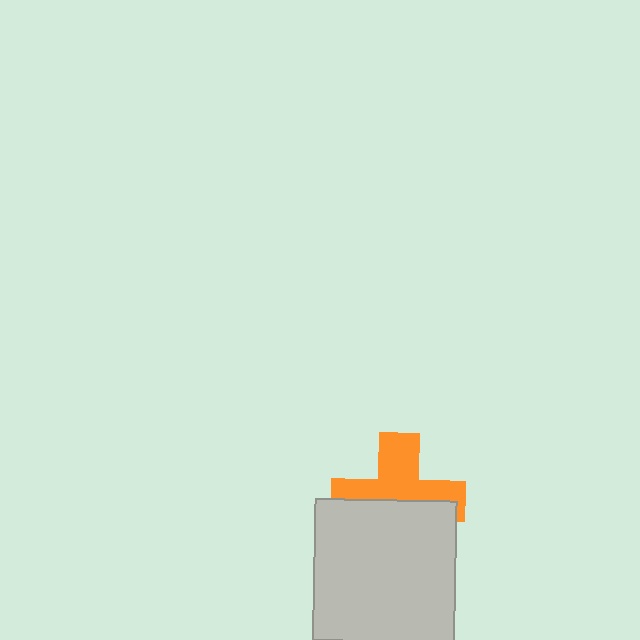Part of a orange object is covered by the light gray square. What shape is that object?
It is a cross.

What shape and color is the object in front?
The object in front is a light gray square.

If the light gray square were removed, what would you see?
You would see the complete orange cross.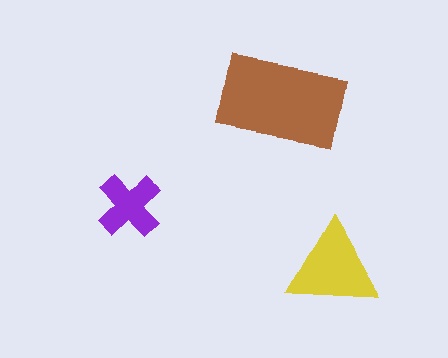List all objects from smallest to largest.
The purple cross, the yellow triangle, the brown rectangle.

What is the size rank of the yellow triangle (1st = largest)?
2nd.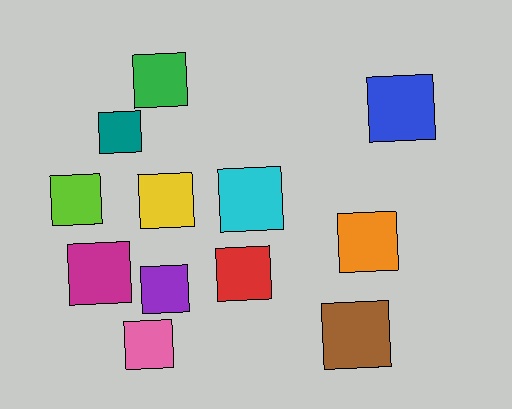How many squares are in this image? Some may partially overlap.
There are 12 squares.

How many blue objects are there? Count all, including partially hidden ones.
There is 1 blue object.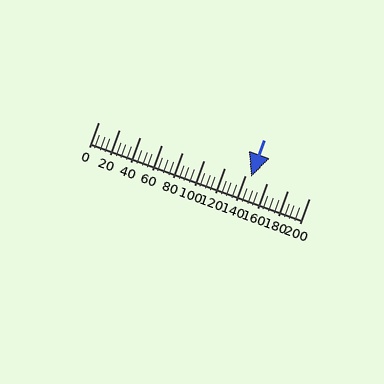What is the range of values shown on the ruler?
The ruler shows values from 0 to 200.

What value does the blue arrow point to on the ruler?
The blue arrow points to approximately 145.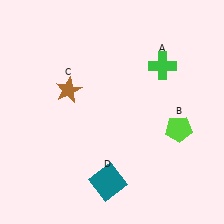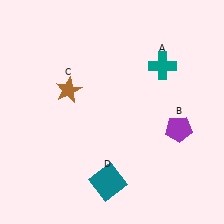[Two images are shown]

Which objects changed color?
A changed from green to teal. B changed from lime to purple.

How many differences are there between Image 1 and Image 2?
There are 2 differences between the two images.